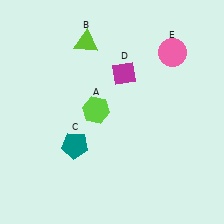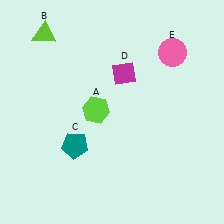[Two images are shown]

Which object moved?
The lime triangle (B) moved left.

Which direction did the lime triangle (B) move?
The lime triangle (B) moved left.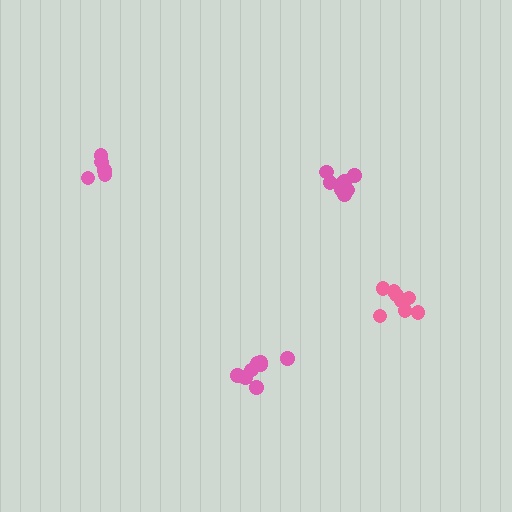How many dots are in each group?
Group 1: 8 dots, Group 2: 5 dots, Group 3: 8 dots, Group 4: 8 dots (29 total).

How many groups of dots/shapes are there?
There are 4 groups.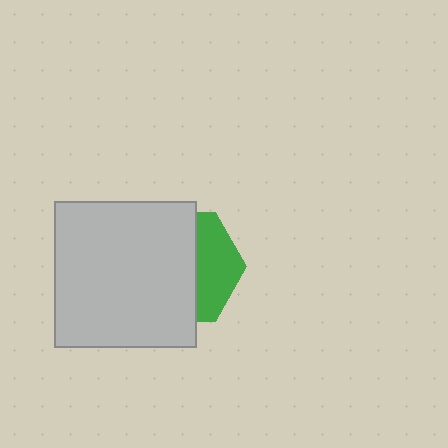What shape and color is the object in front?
The object in front is a light gray rectangle.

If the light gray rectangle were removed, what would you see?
You would see the complete green hexagon.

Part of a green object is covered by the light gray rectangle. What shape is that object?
It is a hexagon.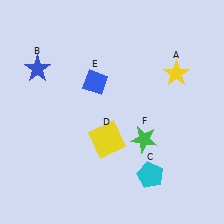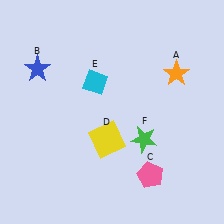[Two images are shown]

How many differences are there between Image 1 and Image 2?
There are 3 differences between the two images.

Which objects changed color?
A changed from yellow to orange. C changed from cyan to pink. E changed from blue to cyan.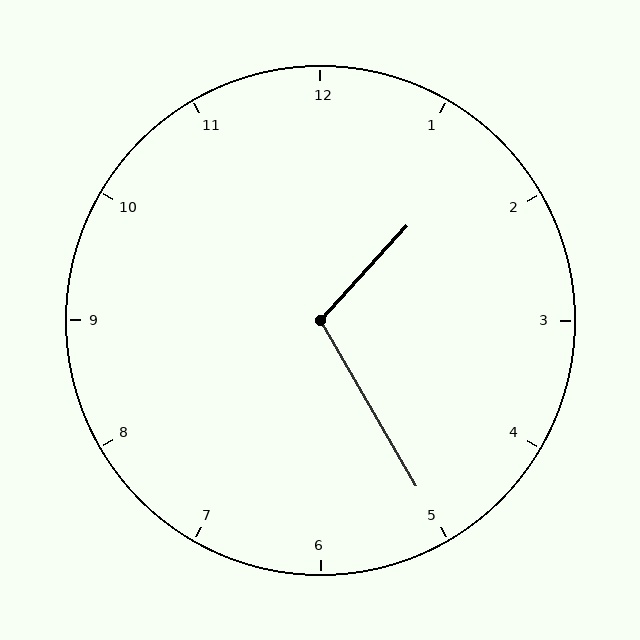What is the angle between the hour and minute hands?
Approximately 108 degrees.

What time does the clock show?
1:25.